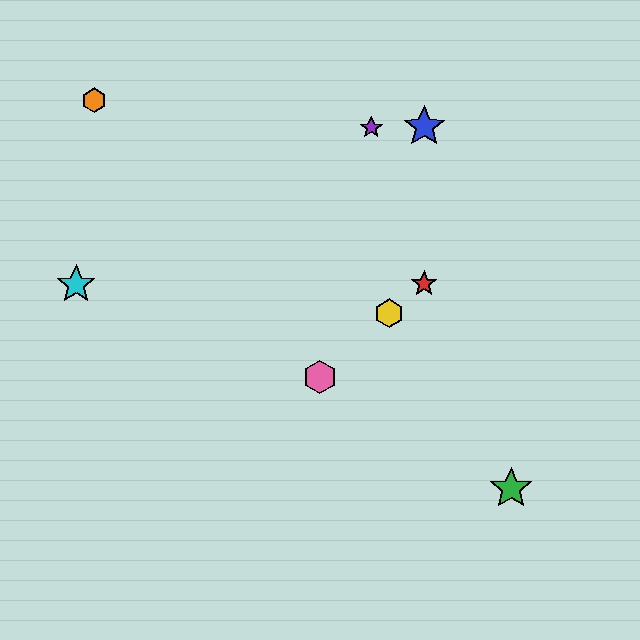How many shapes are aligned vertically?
2 shapes (the red star, the blue star) are aligned vertically.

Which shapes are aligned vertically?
The red star, the blue star are aligned vertically.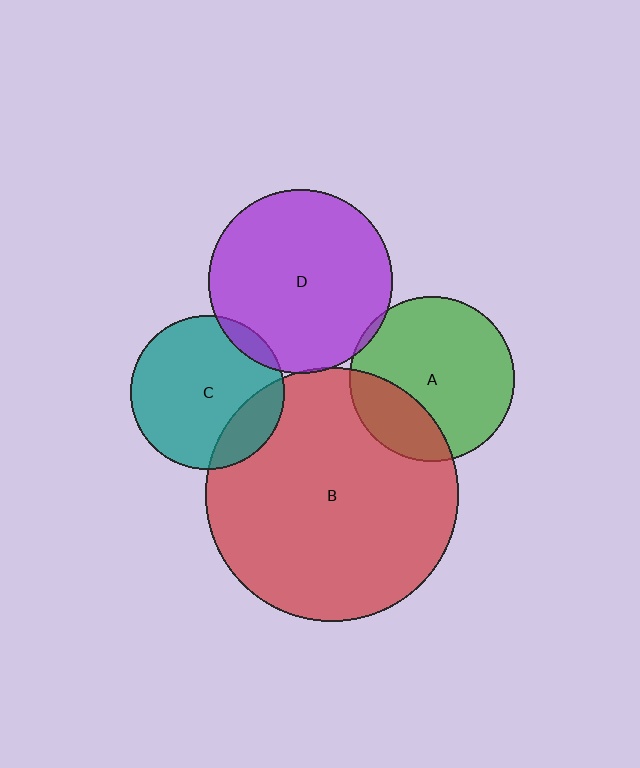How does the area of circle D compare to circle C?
Approximately 1.4 times.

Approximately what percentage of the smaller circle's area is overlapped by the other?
Approximately 20%.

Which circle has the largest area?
Circle B (red).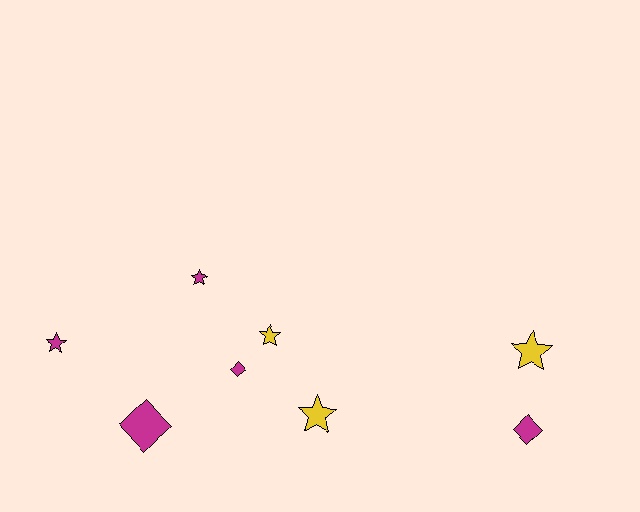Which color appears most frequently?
Magenta, with 5 objects.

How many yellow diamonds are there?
There are no yellow diamonds.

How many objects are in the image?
There are 8 objects.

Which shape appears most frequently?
Star, with 5 objects.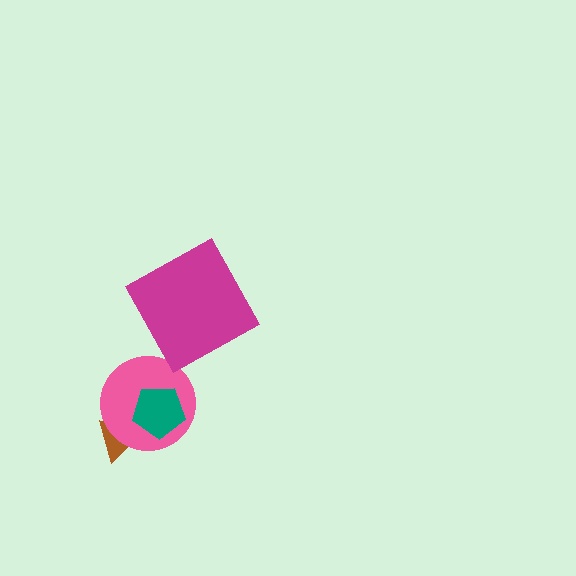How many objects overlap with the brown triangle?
1 object overlaps with the brown triangle.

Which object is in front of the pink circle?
The teal pentagon is in front of the pink circle.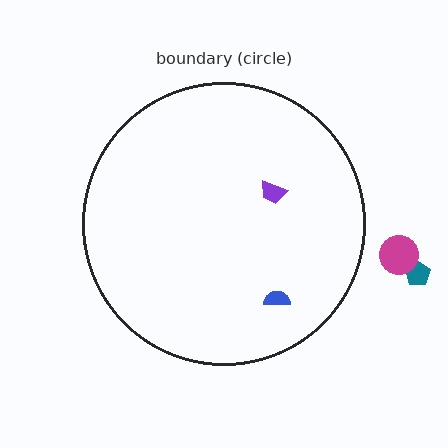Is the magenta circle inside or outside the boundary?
Outside.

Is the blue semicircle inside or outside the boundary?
Inside.